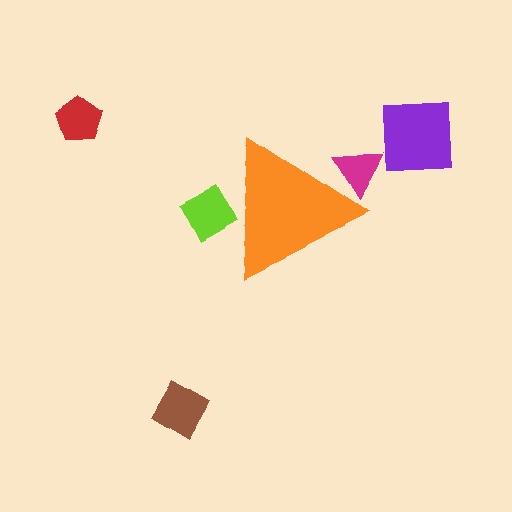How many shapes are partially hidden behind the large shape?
2 shapes are partially hidden.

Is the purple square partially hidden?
No, the purple square is fully visible.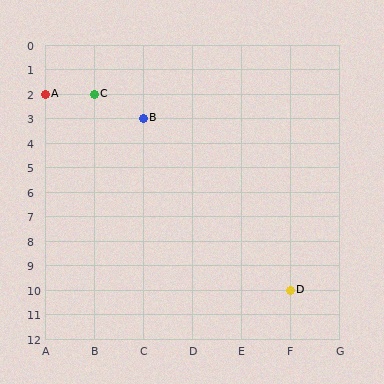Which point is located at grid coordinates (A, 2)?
Point A is at (A, 2).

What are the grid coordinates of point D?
Point D is at grid coordinates (F, 10).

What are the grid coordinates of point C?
Point C is at grid coordinates (B, 2).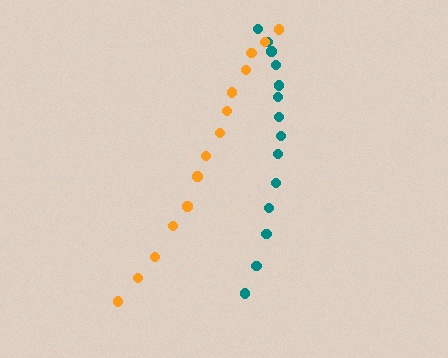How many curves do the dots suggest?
There are 2 distinct paths.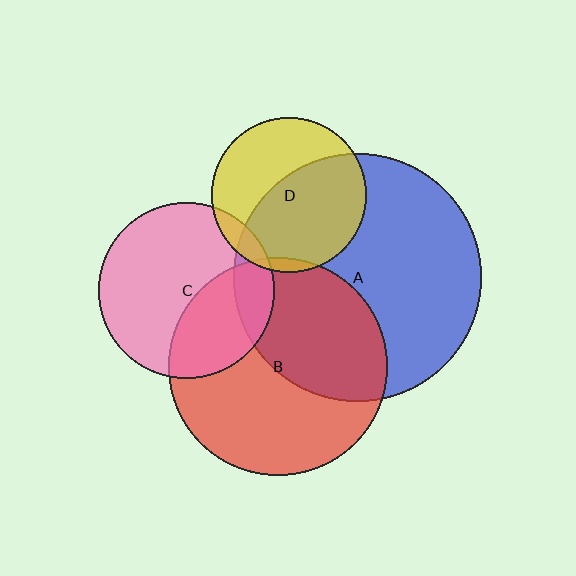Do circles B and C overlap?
Yes.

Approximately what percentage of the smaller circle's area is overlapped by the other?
Approximately 35%.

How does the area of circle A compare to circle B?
Approximately 1.3 times.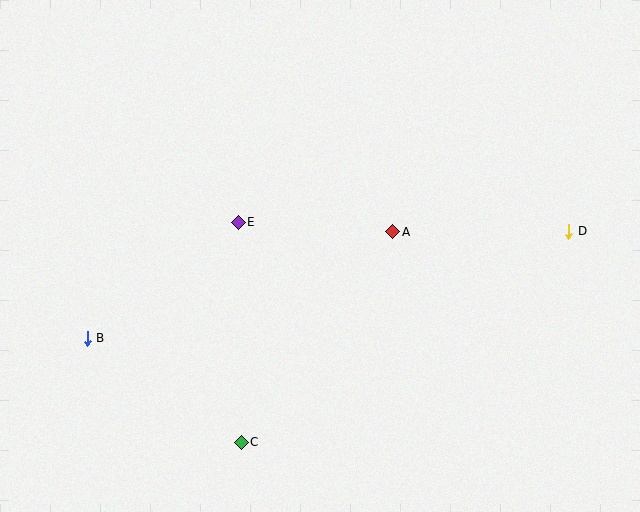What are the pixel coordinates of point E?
Point E is at (238, 222).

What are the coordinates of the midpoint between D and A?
The midpoint between D and A is at (481, 232).